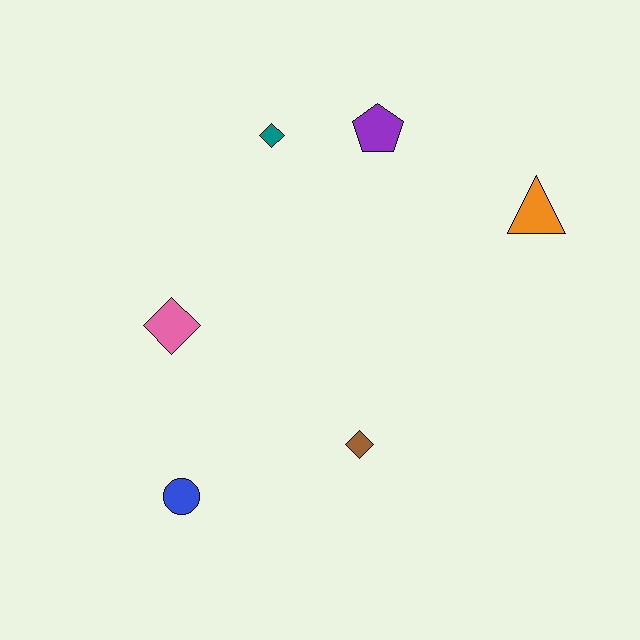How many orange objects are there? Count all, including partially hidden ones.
There is 1 orange object.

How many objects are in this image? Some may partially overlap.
There are 6 objects.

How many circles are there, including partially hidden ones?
There is 1 circle.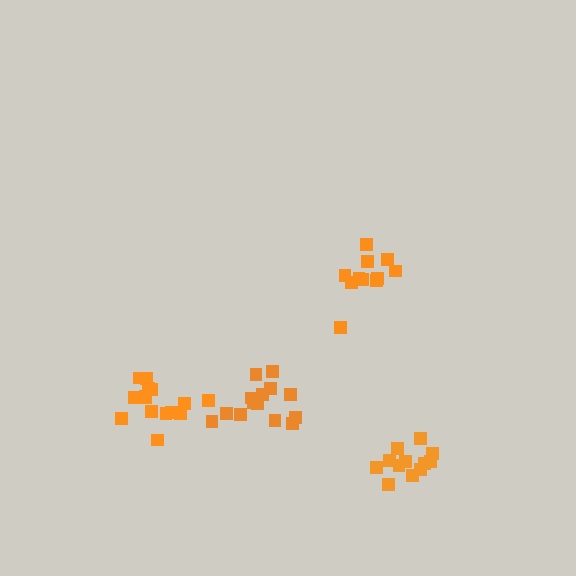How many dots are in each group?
Group 1: 15 dots, Group 2: 14 dots, Group 3: 11 dots, Group 4: 12 dots (52 total).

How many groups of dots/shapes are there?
There are 4 groups.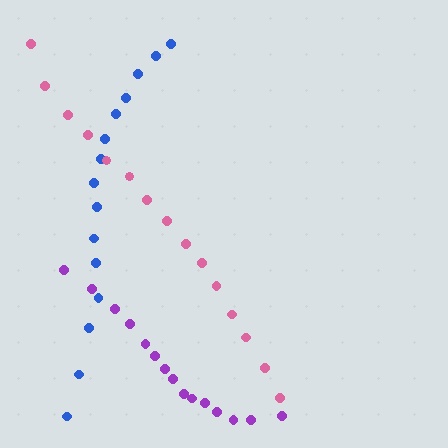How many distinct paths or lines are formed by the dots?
There are 3 distinct paths.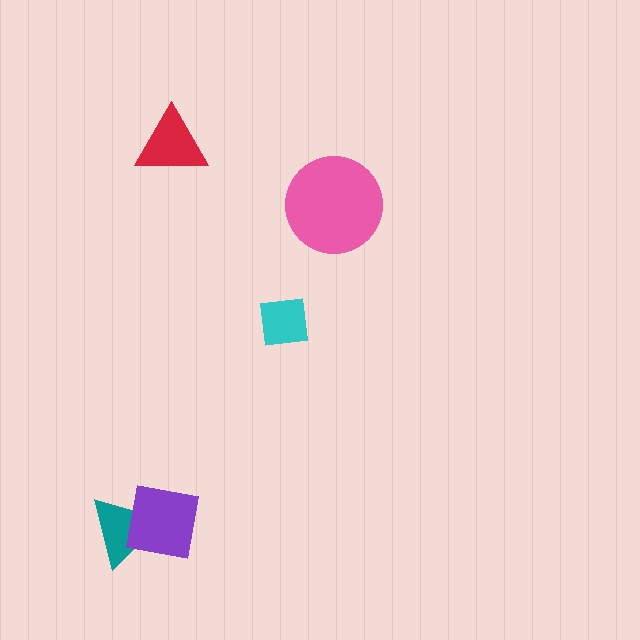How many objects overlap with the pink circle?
0 objects overlap with the pink circle.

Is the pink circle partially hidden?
No, no other shape covers it.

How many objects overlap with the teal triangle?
1 object overlaps with the teal triangle.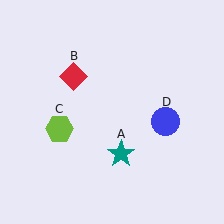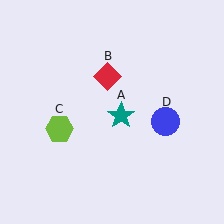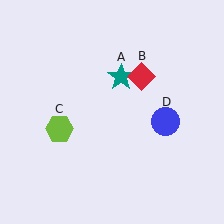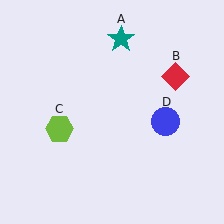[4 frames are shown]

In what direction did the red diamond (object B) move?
The red diamond (object B) moved right.